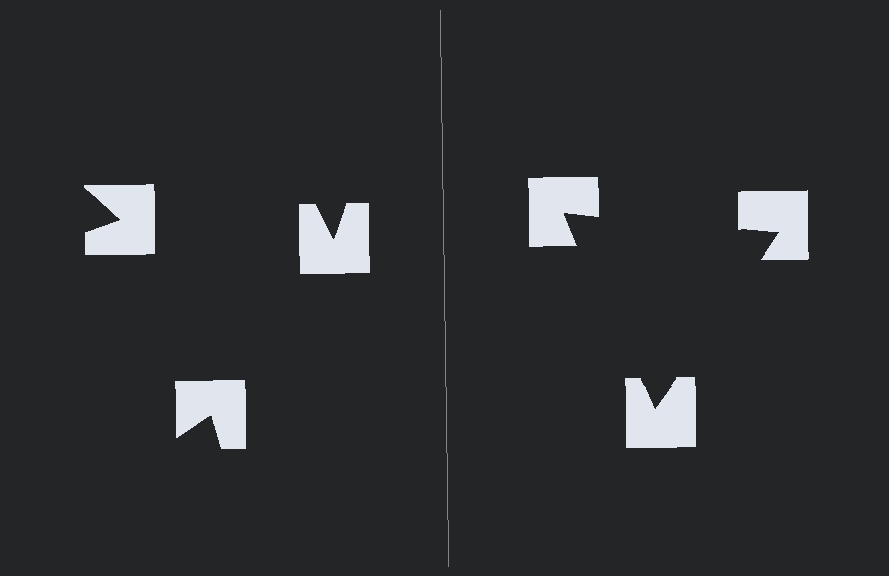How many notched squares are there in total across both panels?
6 — 3 on each side.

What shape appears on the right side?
An illusory triangle.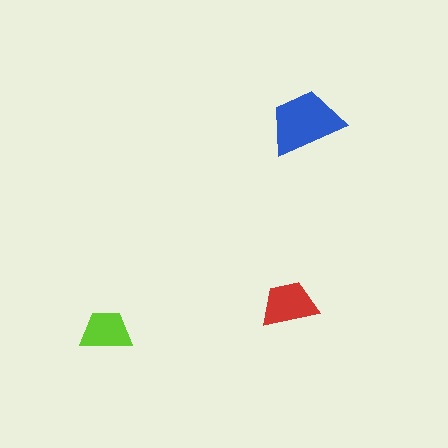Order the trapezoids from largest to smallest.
the blue one, the red one, the lime one.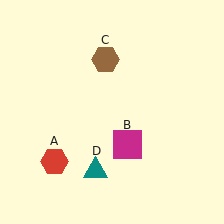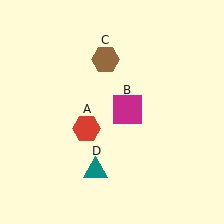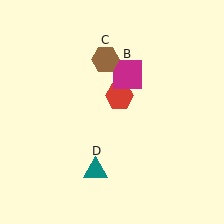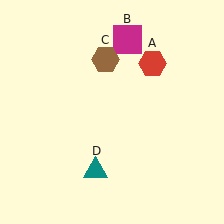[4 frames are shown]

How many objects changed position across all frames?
2 objects changed position: red hexagon (object A), magenta square (object B).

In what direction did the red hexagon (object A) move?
The red hexagon (object A) moved up and to the right.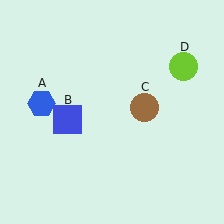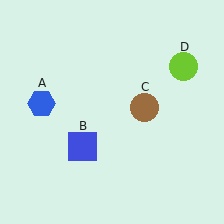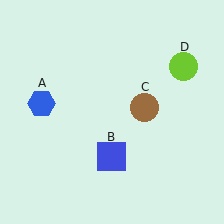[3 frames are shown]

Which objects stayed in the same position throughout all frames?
Blue hexagon (object A) and brown circle (object C) and lime circle (object D) remained stationary.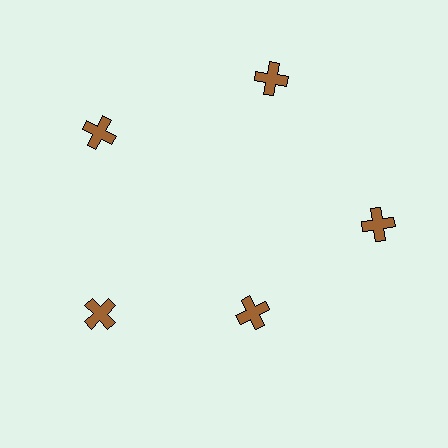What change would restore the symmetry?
The symmetry would be restored by moving it outward, back onto the ring so that all 5 crosses sit at equal angles and equal distance from the center.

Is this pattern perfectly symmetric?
No. The 5 brown crosses are arranged in a ring, but one element near the 5 o'clock position is pulled inward toward the center, breaking the 5-fold rotational symmetry.